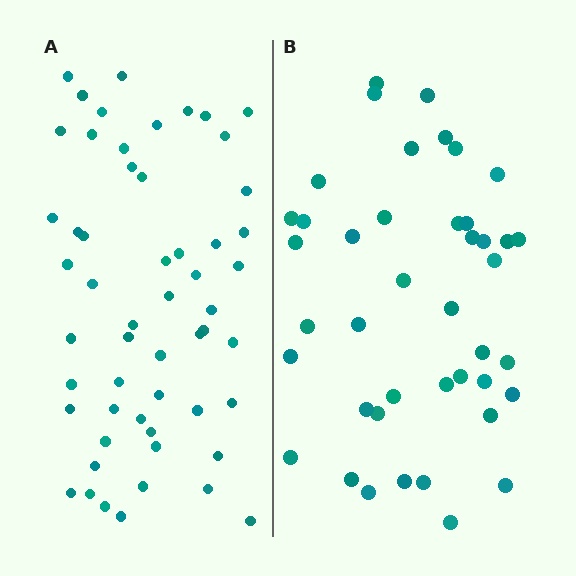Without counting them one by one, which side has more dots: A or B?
Region A (the left region) has more dots.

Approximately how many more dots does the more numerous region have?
Region A has approximately 15 more dots than region B.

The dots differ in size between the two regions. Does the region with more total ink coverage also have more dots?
No. Region B has more total ink coverage because its dots are larger, but region A actually contains more individual dots. Total area can be misleading — the number of items is what matters here.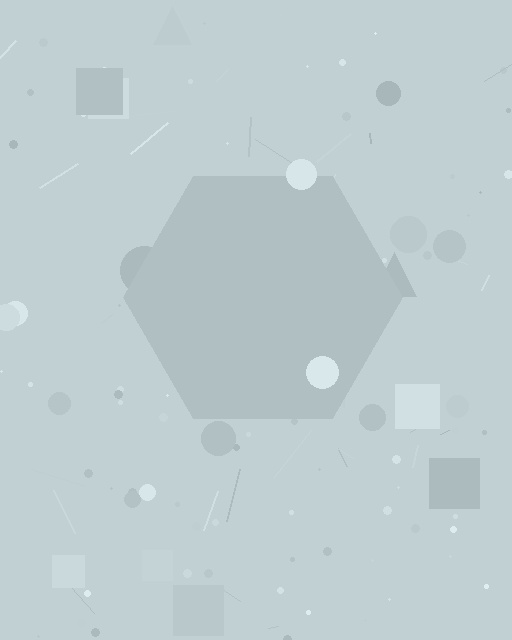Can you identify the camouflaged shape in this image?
The camouflaged shape is a hexagon.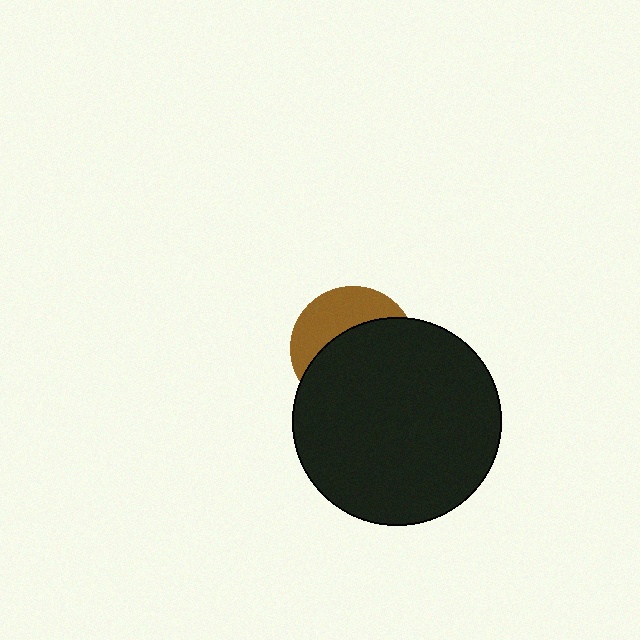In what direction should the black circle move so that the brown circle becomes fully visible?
The black circle should move down. That is the shortest direction to clear the overlap and leave the brown circle fully visible.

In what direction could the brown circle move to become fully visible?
The brown circle could move up. That would shift it out from behind the black circle entirely.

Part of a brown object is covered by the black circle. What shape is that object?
It is a circle.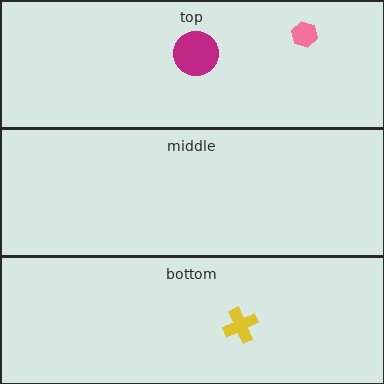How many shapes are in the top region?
2.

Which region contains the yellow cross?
The bottom region.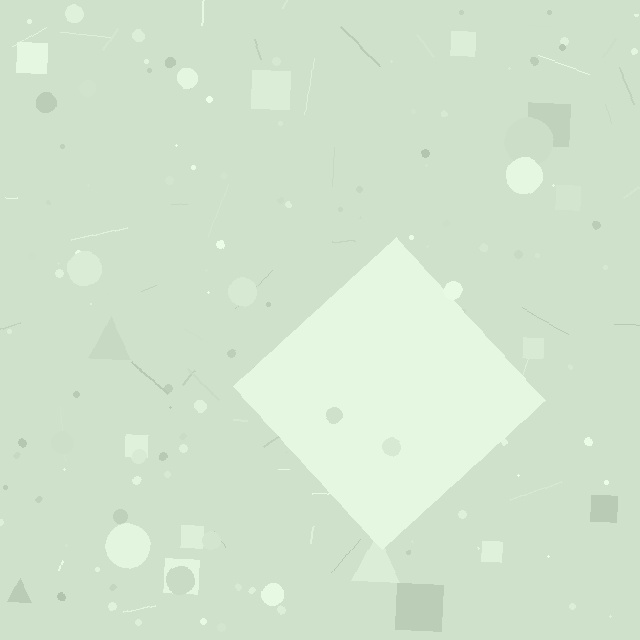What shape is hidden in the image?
A diamond is hidden in the image.